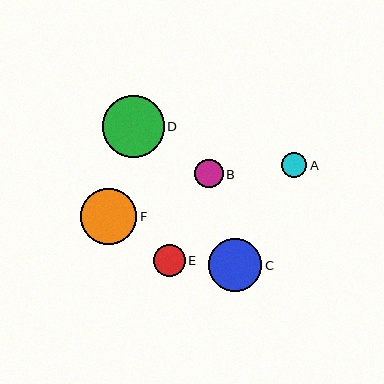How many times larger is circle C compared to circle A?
Circle C is approximately 2.1 times the size of circle A.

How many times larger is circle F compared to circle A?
Circle F is approximately 2.2 times the size of circle A.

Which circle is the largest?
Circle D is the largest with a size of approximately 62 pixels.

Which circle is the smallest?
Circle A is the smallest with a size of approximately 25 pixels.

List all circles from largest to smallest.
From largest to smallest: D, F, C, E, B, A.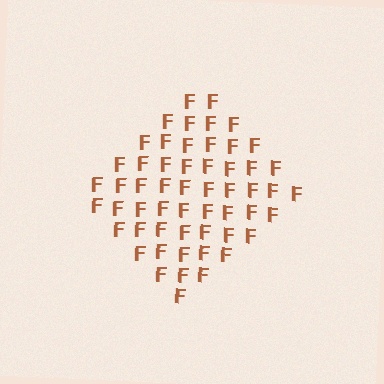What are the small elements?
The small elements are letter F's.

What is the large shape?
The large shape is a diamond.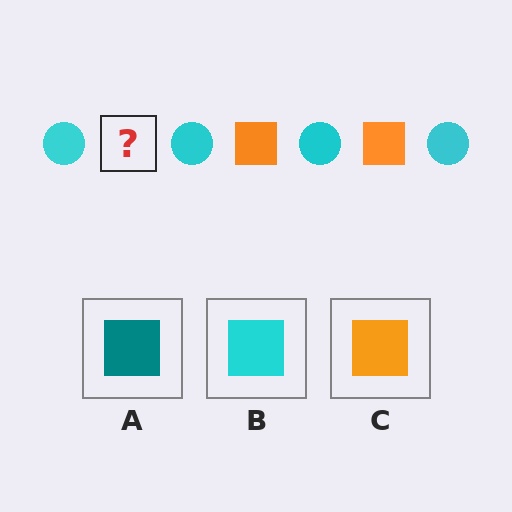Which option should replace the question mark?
Option C.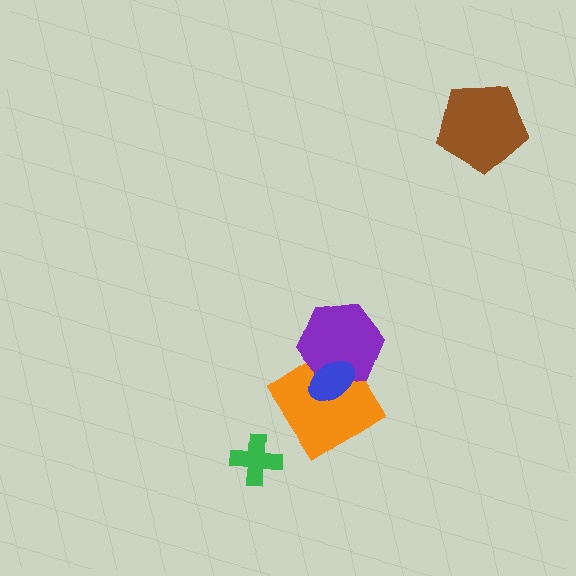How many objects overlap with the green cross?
0 objects overlap with the green cross.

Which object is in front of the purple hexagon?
The blue ellipse is in front of the purple hexagon.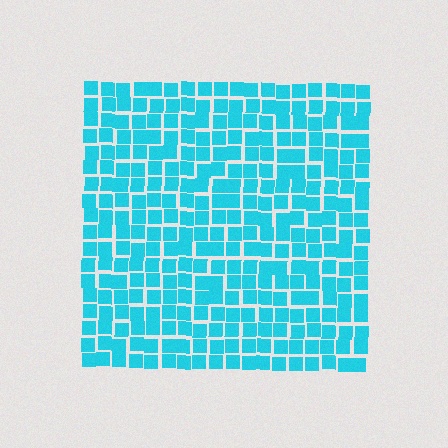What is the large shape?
The large shape is a square.